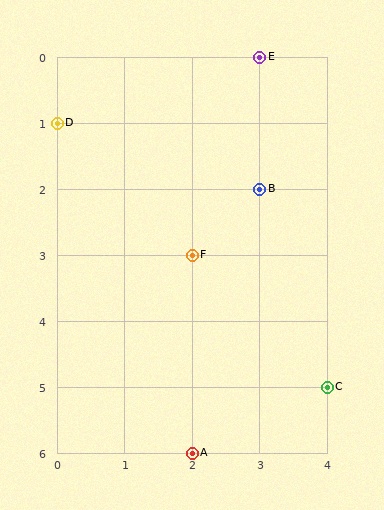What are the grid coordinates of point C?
Point C is at grid coordinates (4, 5).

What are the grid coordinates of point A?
Point A is at grid coordinates (2, 6).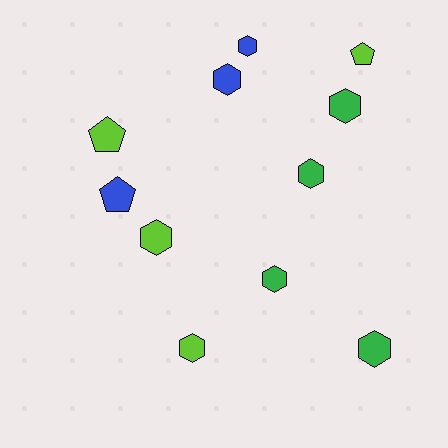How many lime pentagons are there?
There are 2 lime pentagons.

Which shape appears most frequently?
Hexagon, with 8 objects.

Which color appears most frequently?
Lime, with 4 objects.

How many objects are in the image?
There are 11 objects.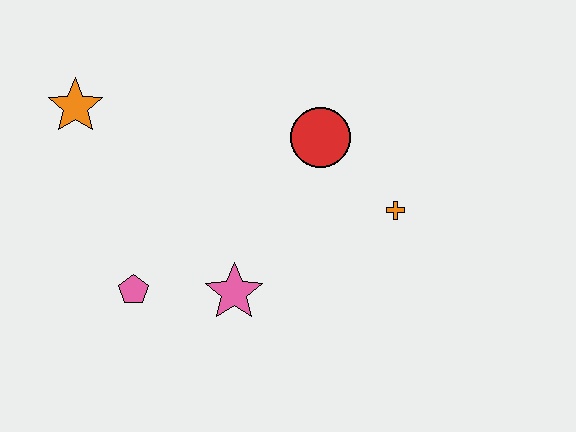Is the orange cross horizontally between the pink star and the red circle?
No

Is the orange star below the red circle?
No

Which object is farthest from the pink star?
The orange star is farthest from the pink star.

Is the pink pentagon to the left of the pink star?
Yes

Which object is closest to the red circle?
The orange cross is closest to the red circle.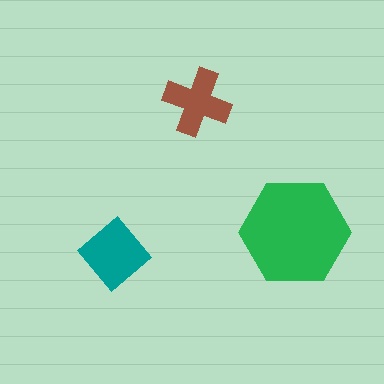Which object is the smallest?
The brown cross.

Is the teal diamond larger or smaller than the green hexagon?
Smaller.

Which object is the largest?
The green hexagon.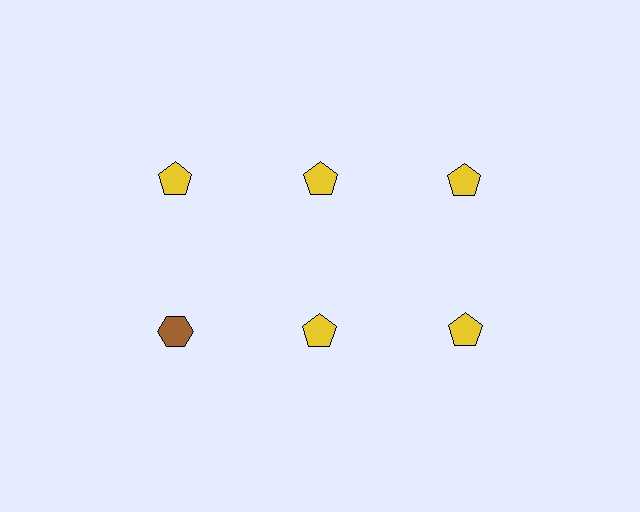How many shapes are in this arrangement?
There are 6 shapes arranged in a grid pattern.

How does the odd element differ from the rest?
It differs in both color (brown instead of yellow) and shape (hexagon instead of pentagon).